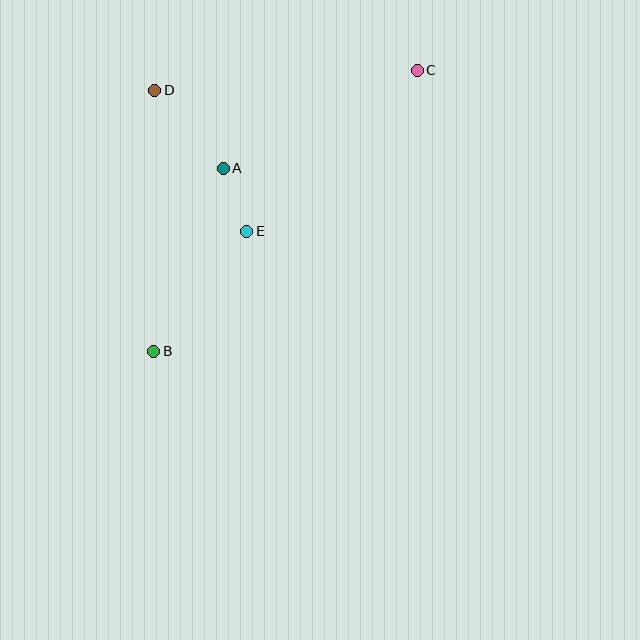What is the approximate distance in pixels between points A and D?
The distance between A and D is approximately 104 pixels.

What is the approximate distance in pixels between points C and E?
The distance between C and E is approximately 234 pixels.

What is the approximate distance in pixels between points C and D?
The distance between C and D is approximately 263 pixels.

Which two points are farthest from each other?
Points B and C are farthest from each other.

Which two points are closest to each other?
Points A and E are closest to each other.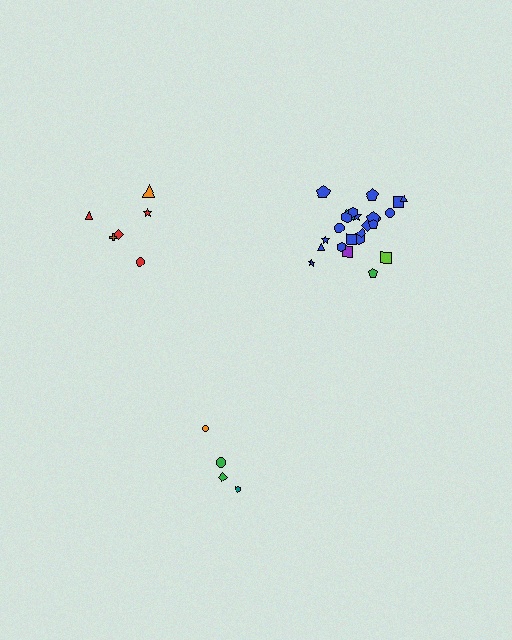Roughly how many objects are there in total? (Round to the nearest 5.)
Roughly 35 objects in total.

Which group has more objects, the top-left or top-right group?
The top-right group.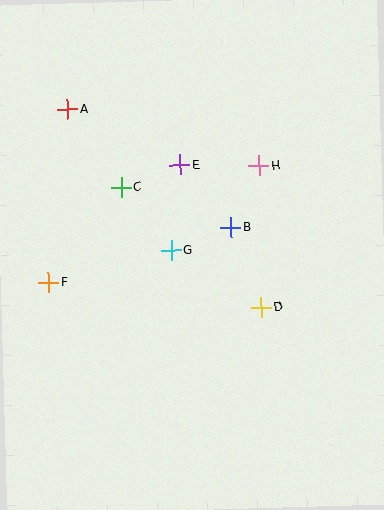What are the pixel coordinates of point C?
Point C is at (121, 187).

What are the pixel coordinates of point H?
Point H is at (259, 166).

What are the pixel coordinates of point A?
Point A is at (68, 109).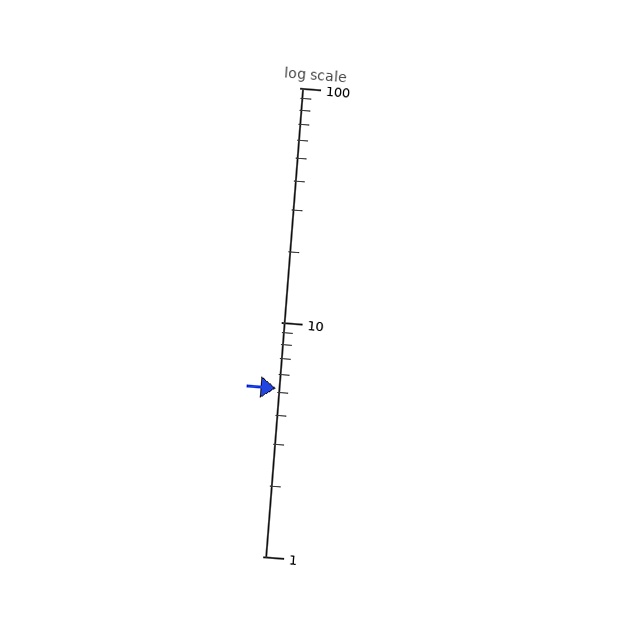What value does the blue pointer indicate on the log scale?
The pointer indicates approximately 5.2.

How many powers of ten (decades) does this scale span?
The scale spans 2 decades, from 1 to 100.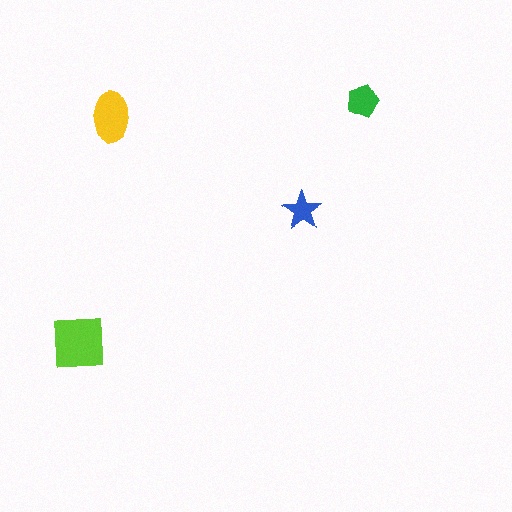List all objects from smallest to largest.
The blue star, the green pentagon, the yellow ellipse, the lime square.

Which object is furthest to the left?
The lime square is leftmost.